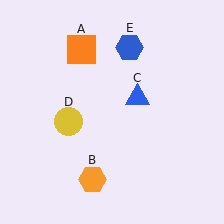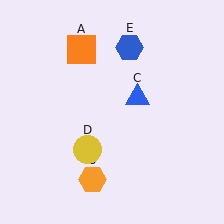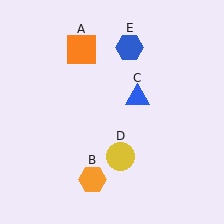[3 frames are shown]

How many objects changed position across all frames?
1 object changed position: yellow circle (object D).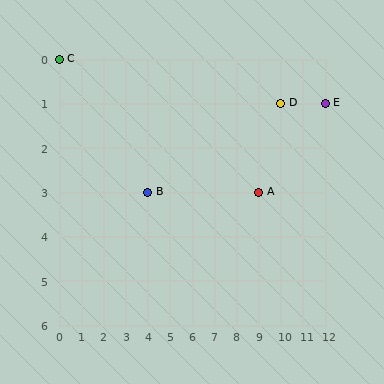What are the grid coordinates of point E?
Point E is at grid coordinates (12, 1).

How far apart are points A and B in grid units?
Points A and B are 5 columns apart.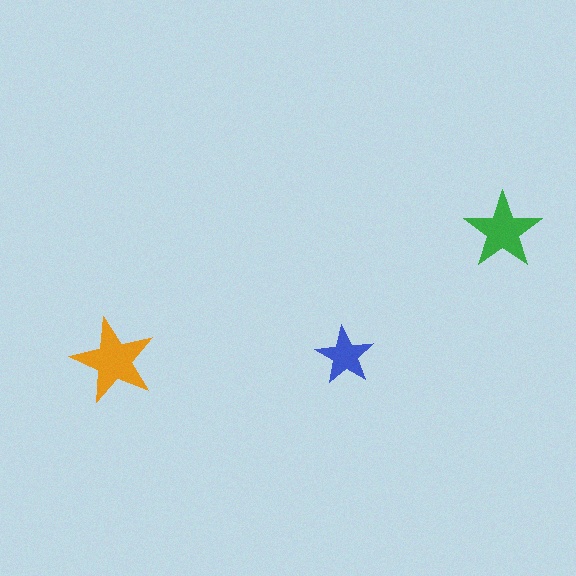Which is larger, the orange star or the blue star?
The orange one.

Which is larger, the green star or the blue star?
The green one.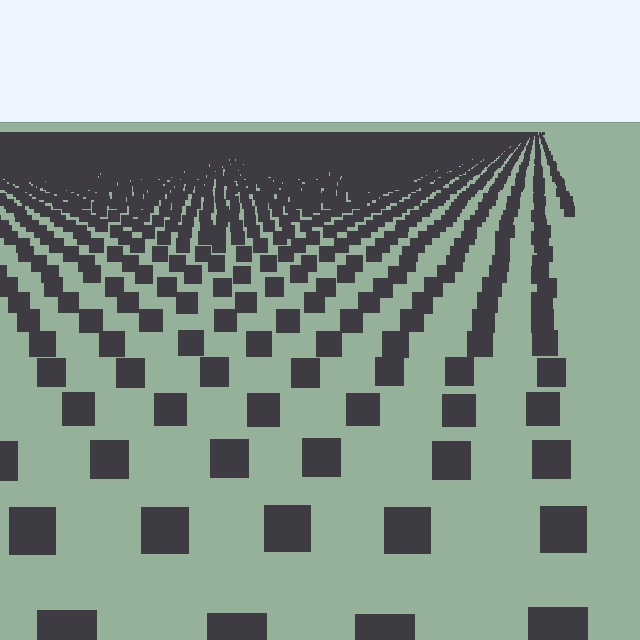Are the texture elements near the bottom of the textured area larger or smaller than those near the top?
Larger. Near the bottom, elements are closer to the viewer and appear at a bigger on-screen size.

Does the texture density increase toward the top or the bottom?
Density increases toward the top.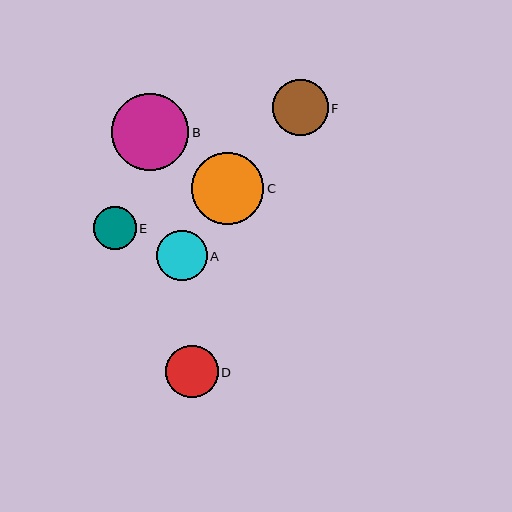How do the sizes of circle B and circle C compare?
Circle B and circle C are approximately the same size.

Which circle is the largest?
Circle B is the largest with a size of approximately 77 pixels.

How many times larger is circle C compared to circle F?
Circle C is approximately 1.3 times the size of circle F.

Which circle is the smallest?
Circle E is the smallest with a size of approximately 43 pixels.